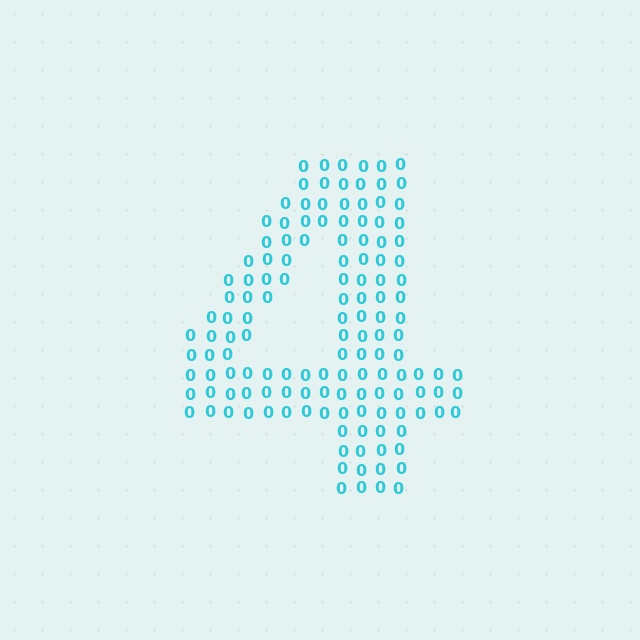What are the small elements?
The small elements are digit 0's.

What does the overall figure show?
The overall figure shows the digit 4.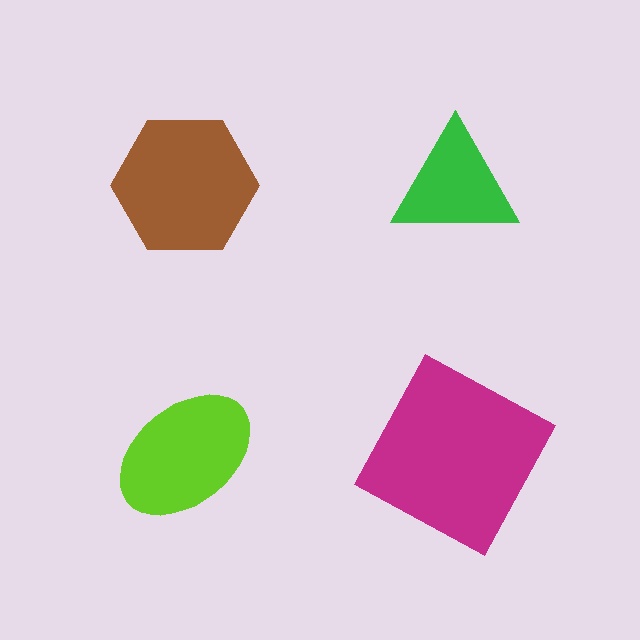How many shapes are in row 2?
2 shapes.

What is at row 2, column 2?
A magenta square.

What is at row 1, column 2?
A green triangle.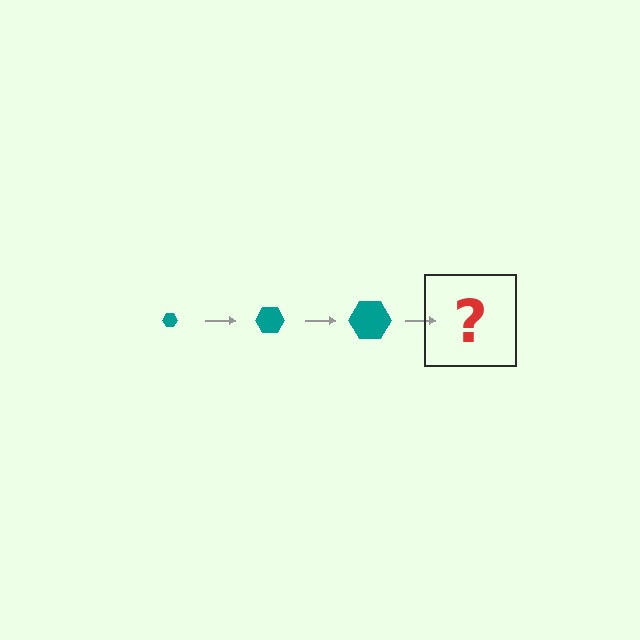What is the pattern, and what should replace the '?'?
The pattern is that the hexagon gets progressively larger each step. The '?' should be a teal hexagon, larger than the previous one.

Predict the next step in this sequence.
The next step is a teal hexagon, larger than the previous one.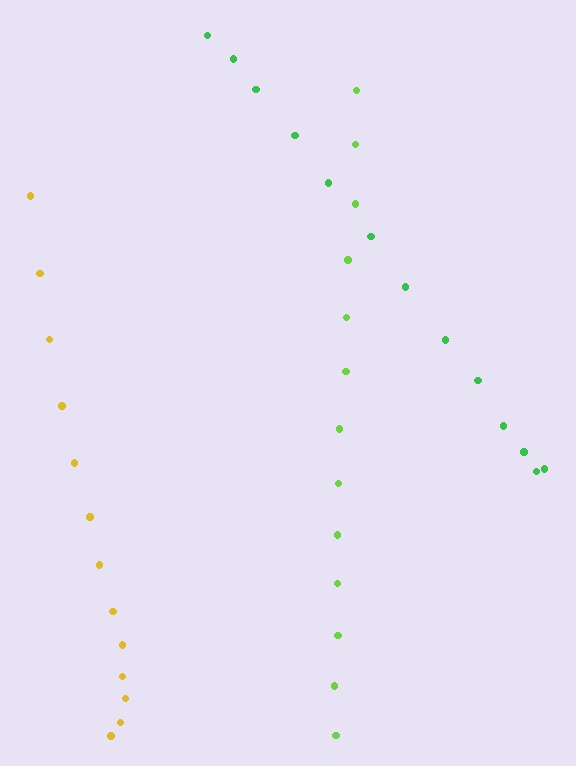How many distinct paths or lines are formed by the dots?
There are 3 distinct paths.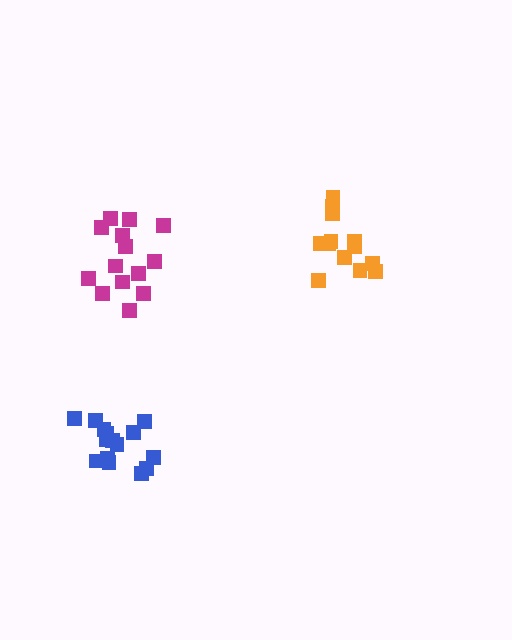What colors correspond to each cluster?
The clusters are colored: orange, magenta, blue.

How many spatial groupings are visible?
There are 3 spatial groupings.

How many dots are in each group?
Group 1: 13 dots, Group 2: 14 dots, Group 3: 15 dots (42 total).